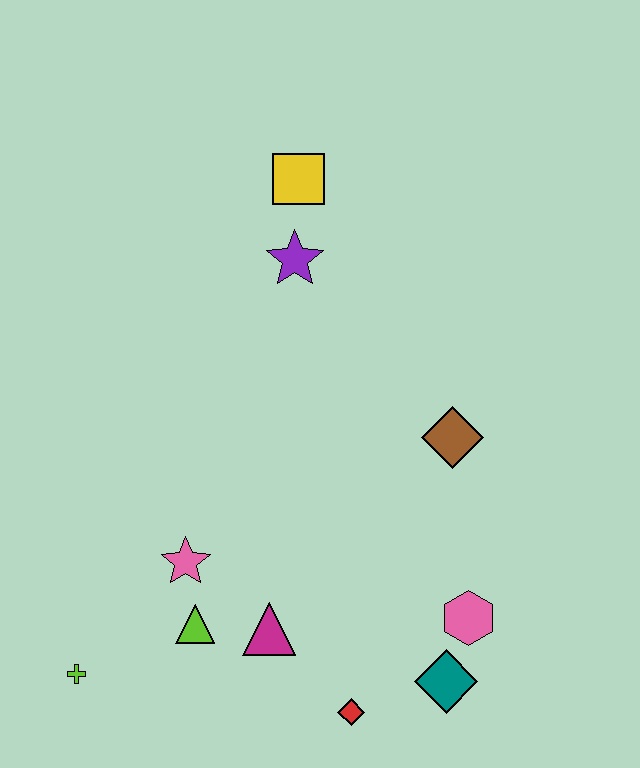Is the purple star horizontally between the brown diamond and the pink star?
Yes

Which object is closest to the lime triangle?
The pink star is closest to the lime triangle.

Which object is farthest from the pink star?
The yellow square is farthest from the pink star.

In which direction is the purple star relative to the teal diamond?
The purple star is above the teal diamond.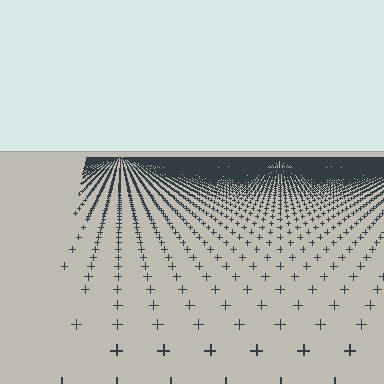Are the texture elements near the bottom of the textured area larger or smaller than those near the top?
Larger. Near the bottom, elements are closer to the viewer and appear at a bigger on-screen size.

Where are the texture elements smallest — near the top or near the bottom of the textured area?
Near the top.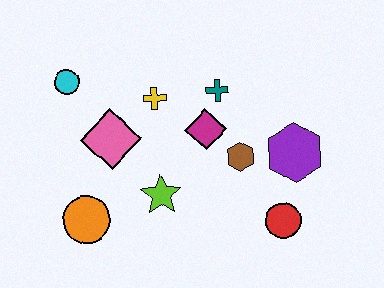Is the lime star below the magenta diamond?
Yes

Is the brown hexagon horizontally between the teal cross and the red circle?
Yes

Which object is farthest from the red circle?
The cyan circle is farthest from the red circle.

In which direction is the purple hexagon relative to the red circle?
The purple hexagon is above the red circle.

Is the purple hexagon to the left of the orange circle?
No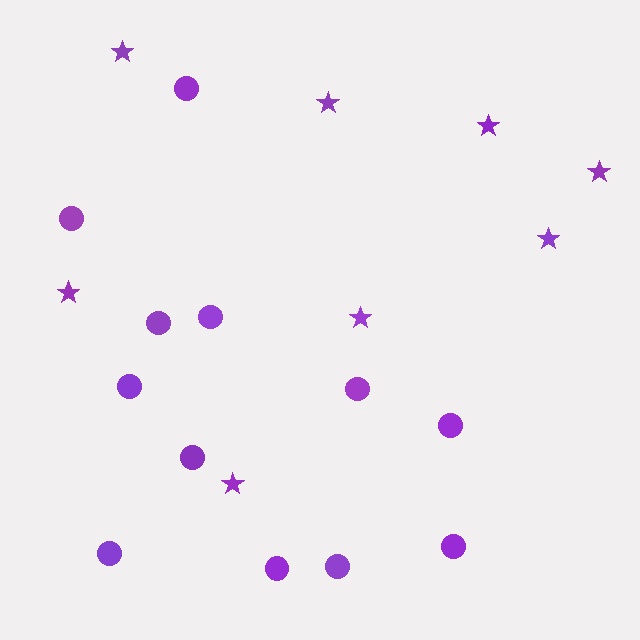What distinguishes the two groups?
There are 2 groups: one group of circles (12) and one group of stars (8).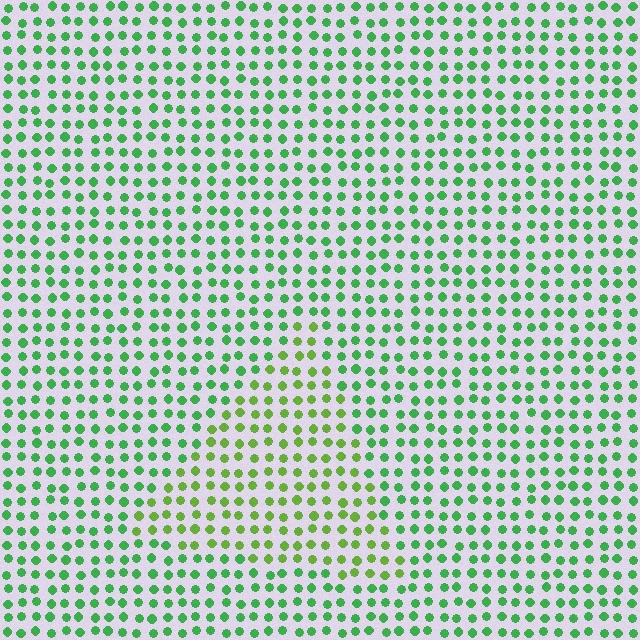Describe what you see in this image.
The image is filled with small green elements in a uniform arrangement. A triangle-shaped region is visible where the elements are tinted to a slightly different hue, forming a subtle color boundary.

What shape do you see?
I see a triangle.